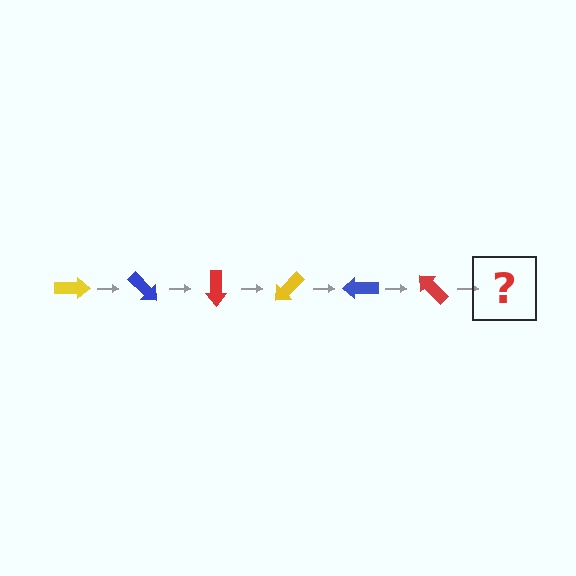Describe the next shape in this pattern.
It should be a yellow arrow, rotated 270 degrees from the start.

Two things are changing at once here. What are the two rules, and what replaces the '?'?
The two rules are that it rotates 45 degrees each step and the color cycles through yellow, blue, and red. The '?' should be a yellow arrow, rotated 270 degrees from the start.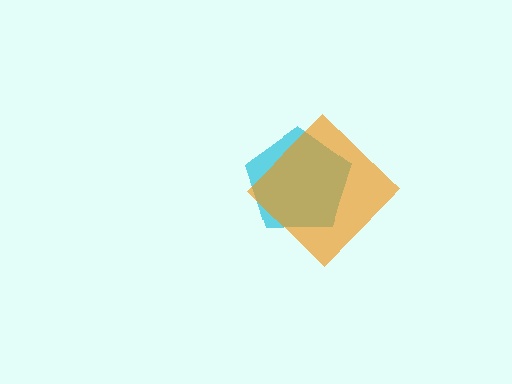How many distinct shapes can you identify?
There are 2 distinct shapes: a cyan pentagon, an orange diamond.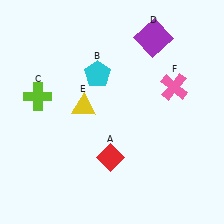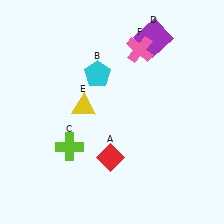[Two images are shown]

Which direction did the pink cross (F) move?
The pink cross (F) moved up.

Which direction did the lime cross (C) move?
The lime cross (C) moved down.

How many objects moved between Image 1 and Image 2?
2 objects moved between the two images.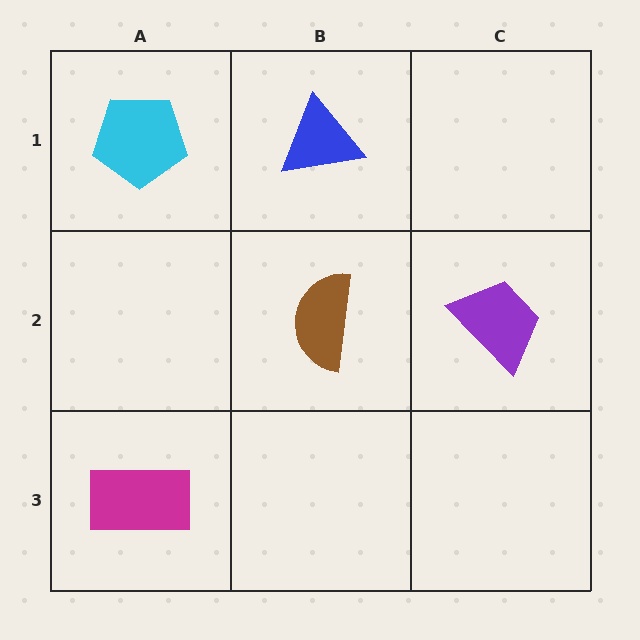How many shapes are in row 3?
1 shape.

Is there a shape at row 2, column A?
No, that cell is empty.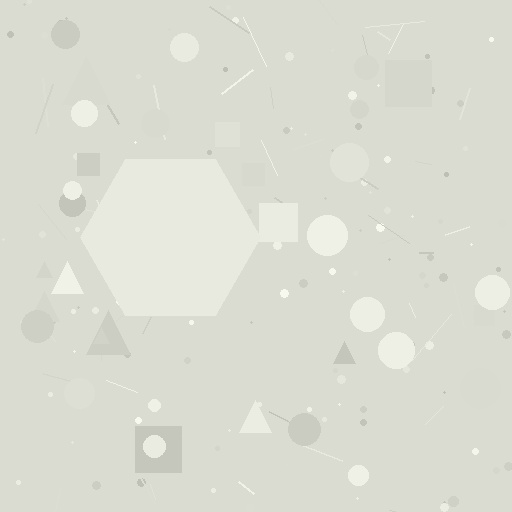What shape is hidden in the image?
A hexagon is hidden in the image.